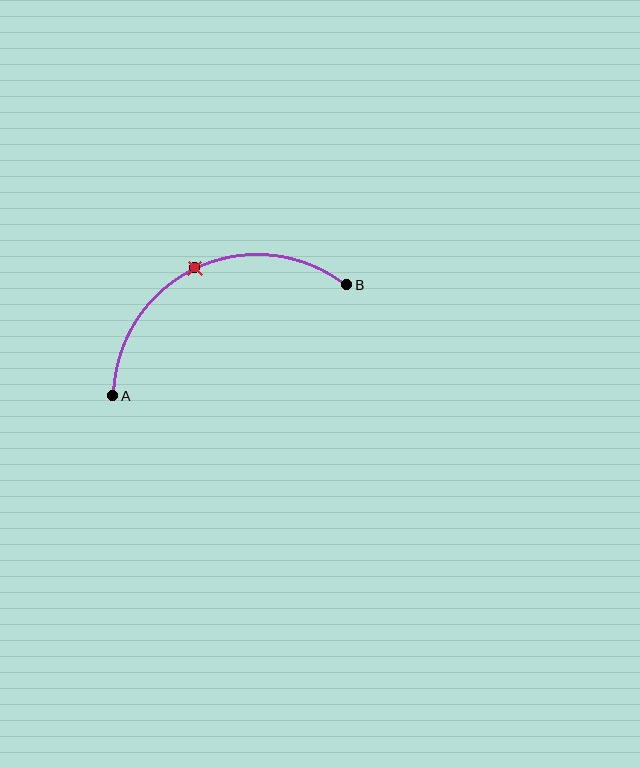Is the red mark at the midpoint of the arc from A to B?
Yes. The red mark lies on the arc at equal arc-length from both A and B — it is the arc midpoint.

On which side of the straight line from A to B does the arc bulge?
The arc bulges above the straight line connecting A and B.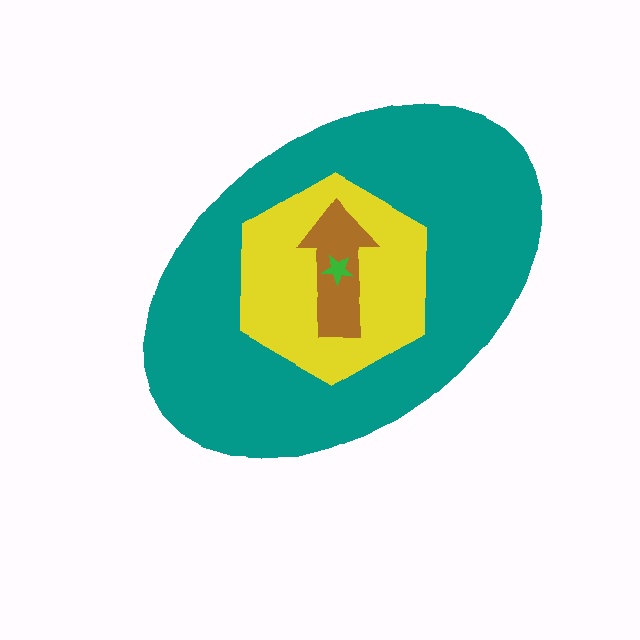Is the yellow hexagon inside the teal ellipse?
Yes.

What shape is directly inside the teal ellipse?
The yellow hexagon.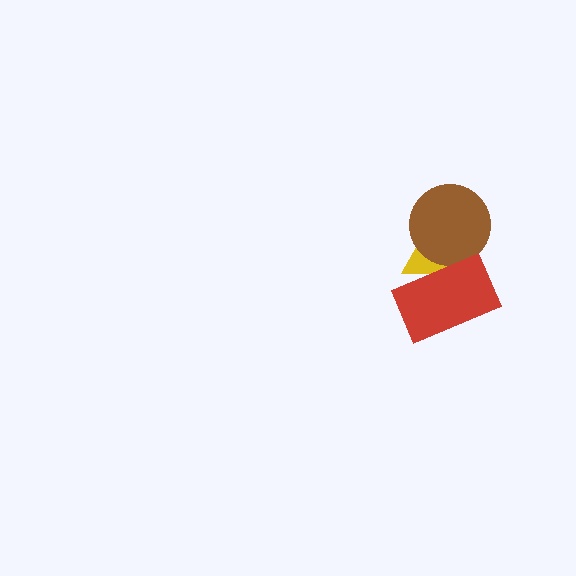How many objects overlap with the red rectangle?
2 objects overlap with the red rectangle.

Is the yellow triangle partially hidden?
Yes, it is partially covered by another shape.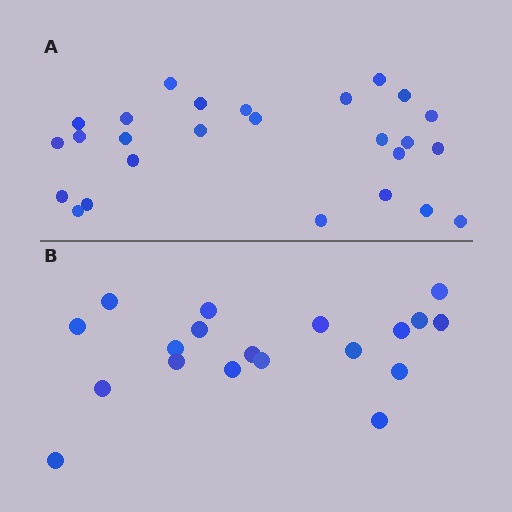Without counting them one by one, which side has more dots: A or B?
Region A (the top region) has more dots.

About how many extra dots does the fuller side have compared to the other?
Region A has roughly 8 or so more dots than region B.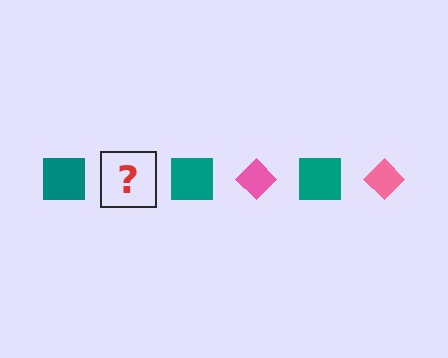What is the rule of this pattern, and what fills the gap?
The rule is that the pattern alternates between teal square and pink diamond. The gap should be filled with a pink diamond.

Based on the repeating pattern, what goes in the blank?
The blank should be a pink diamond.